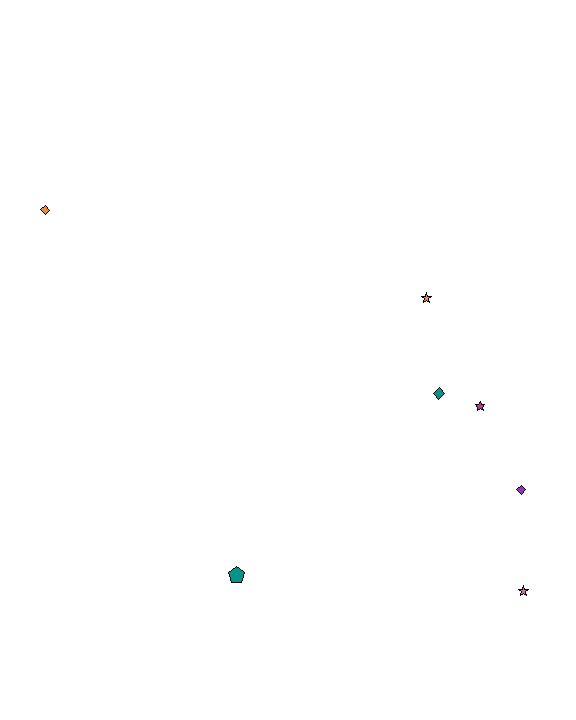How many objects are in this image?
There are 7 objects.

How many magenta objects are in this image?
There is 1 magenta object.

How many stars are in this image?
There are 3 stars.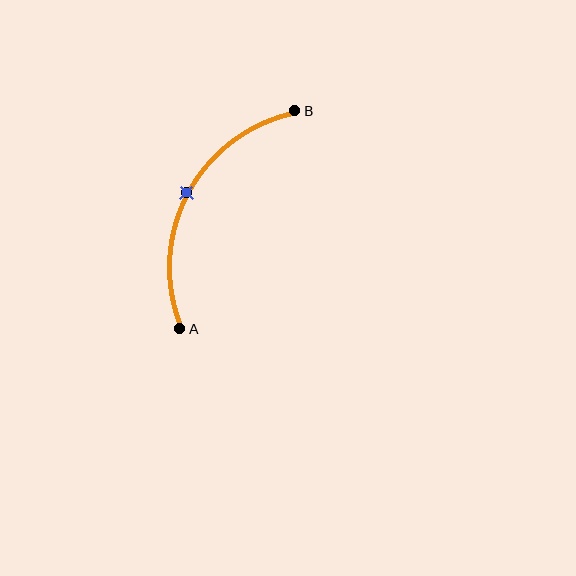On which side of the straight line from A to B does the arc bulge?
The arc bulges to the left of the straight line connecting A and B.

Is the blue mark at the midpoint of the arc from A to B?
Yes. The blue mark lies on the arc at equal arc-length from both A and B — it is the arc midpoint.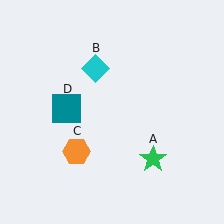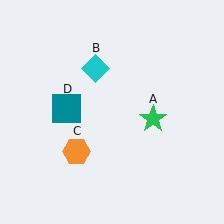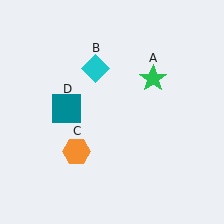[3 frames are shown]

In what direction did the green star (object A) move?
The green star (object A) moved up.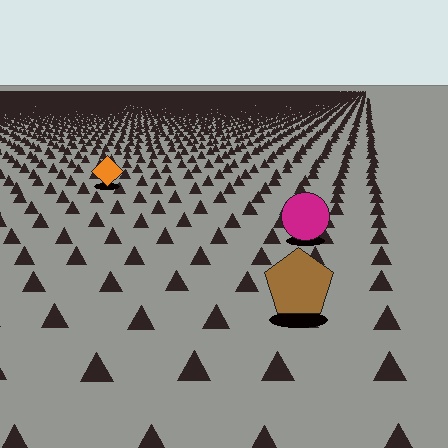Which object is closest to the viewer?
The brown pentagon is closest. The texture marks near it are larger and more spread out.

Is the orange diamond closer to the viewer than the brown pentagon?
No. The brown pentagon is closer — you can tell from the texture gradient: the ground texture is coarser near it.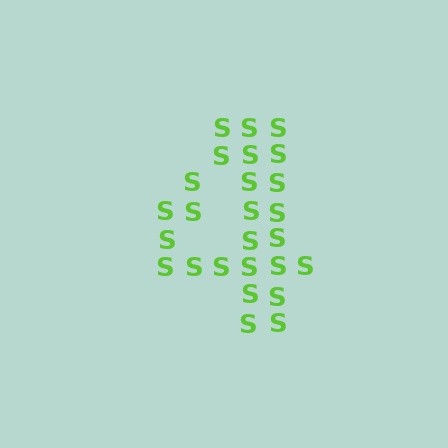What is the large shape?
The large shape is the digit 4.